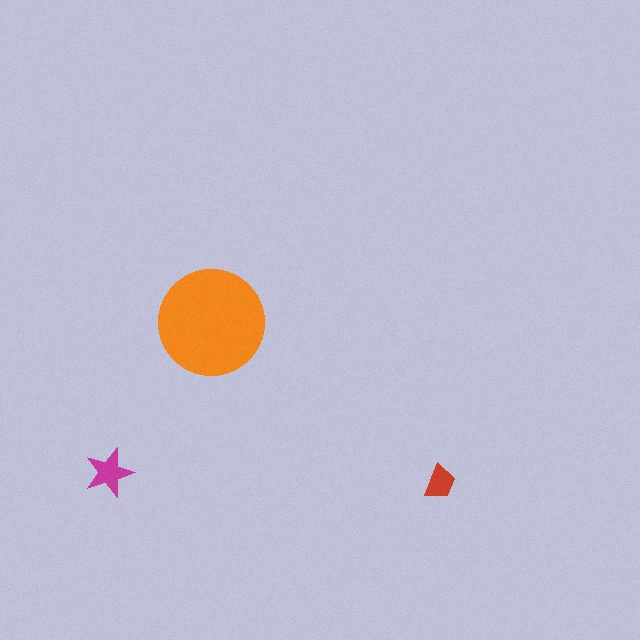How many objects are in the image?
There are 3 objects in the image.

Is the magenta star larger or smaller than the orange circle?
Smaller.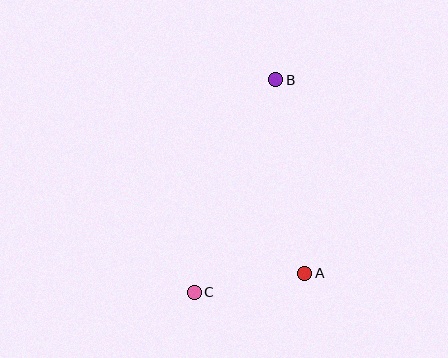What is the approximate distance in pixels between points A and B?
The distance between A and B is approximately 196 pixels.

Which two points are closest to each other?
Points A and C are closest to each other.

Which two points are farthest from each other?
Points B and C are farthest from each other.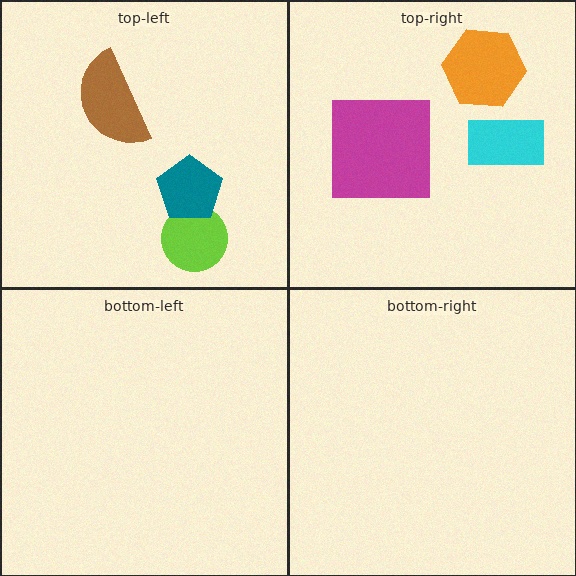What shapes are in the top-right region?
The cyan rectangle, the orange hexagon, the magenta square.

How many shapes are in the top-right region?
3.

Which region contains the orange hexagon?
The top-right region.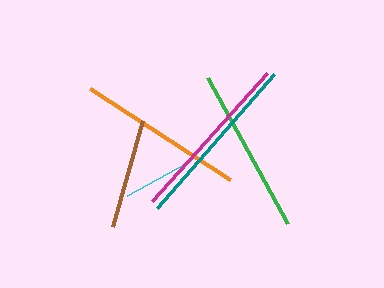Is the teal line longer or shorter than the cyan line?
The teal line is longer than the cyan line.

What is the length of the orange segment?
The orange segment is approximately 166 pixels long.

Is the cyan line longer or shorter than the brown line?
The brown line is longer than the cyan line.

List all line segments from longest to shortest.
From longest to shortest: teal, magenta, orange, green, brown, cyan.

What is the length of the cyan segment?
The cyan segment is approximately 68 pixels long.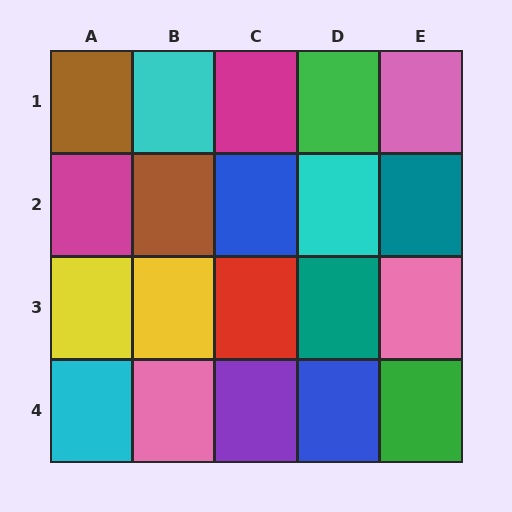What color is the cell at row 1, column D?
Green.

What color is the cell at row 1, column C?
Magenta.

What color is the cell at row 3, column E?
Pink.